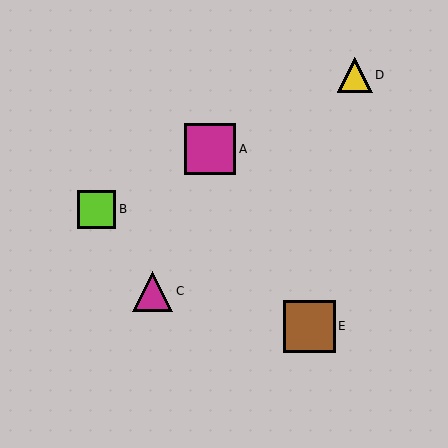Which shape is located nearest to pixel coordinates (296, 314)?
The brown square (labeled E) at (309, 326) is nearest to that location.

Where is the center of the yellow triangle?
The center of the yellow triangle is at (355, 75).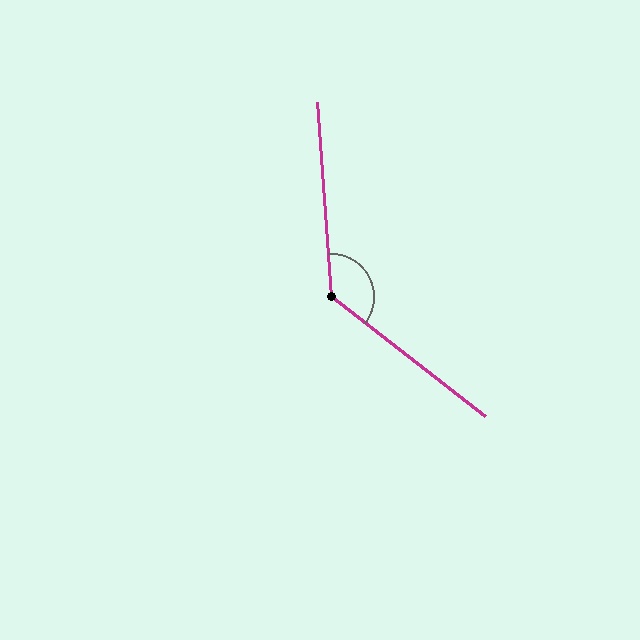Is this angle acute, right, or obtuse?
It is obtuse.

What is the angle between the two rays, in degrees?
Approximately 132 degrees.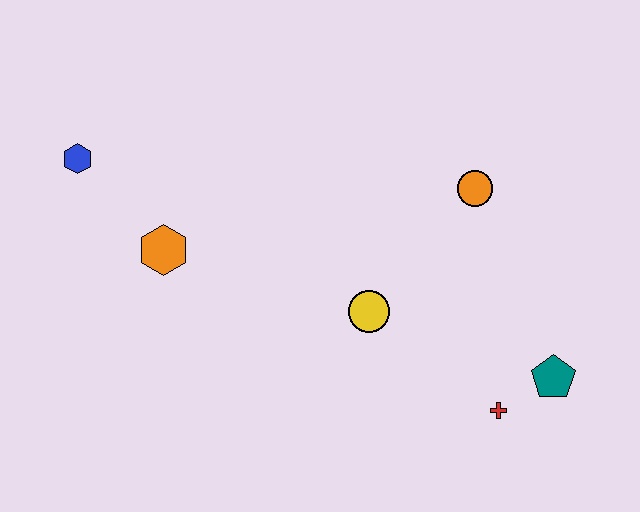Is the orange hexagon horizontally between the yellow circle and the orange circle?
No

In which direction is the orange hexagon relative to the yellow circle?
The orange hexagon is to the left of the yellow circle.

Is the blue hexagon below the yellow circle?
No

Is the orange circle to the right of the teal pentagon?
No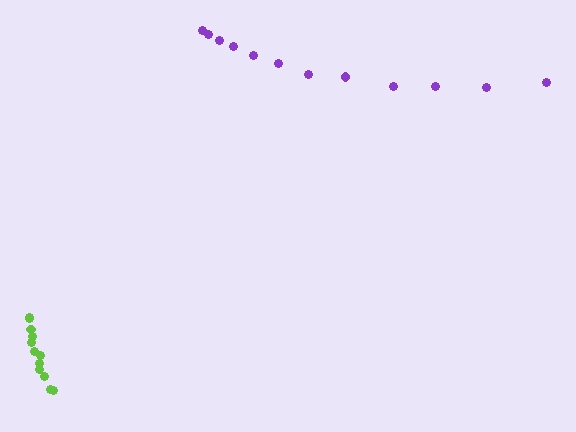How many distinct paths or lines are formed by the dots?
There are 2 distinct paths.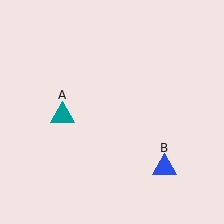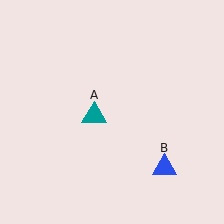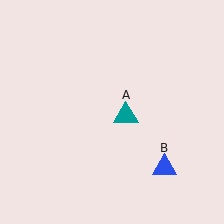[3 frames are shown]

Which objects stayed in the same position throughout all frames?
Blue triangle (object B) remained stationary.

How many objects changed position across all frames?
1 object changed position: teal triangle (object A).